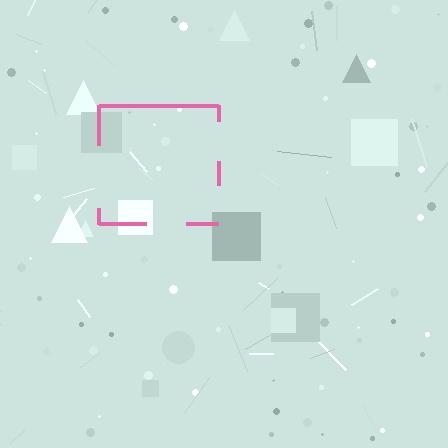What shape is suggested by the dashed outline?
The dashed outline suggests a square.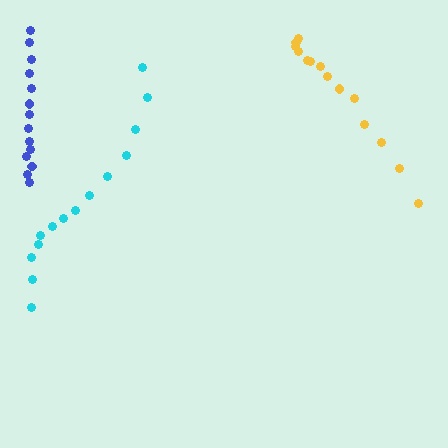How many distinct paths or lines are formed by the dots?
There are 3 distinct paths.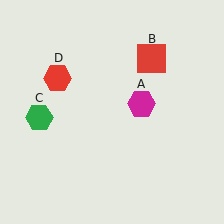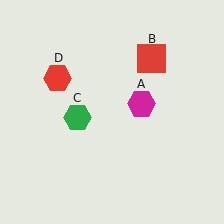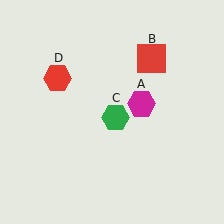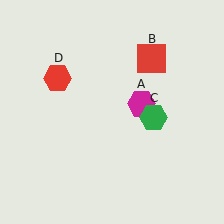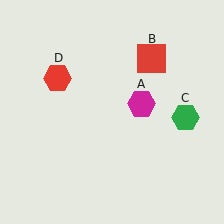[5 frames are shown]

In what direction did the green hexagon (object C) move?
The green hexagon (object C) moved right.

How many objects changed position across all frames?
1 object changed position: green hexagon (object C).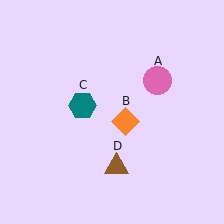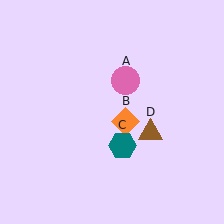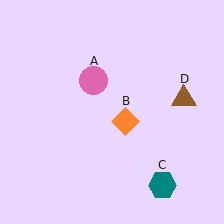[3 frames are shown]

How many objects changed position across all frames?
3 objects changed position: pink circle (object A), teal hexagon (object C), brown triangle (object D).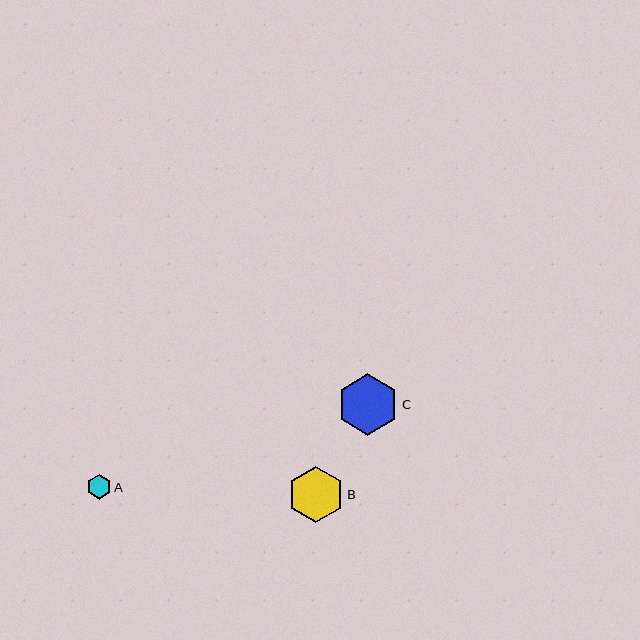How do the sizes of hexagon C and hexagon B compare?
Hexagon C and hexagon B are approximately the same size.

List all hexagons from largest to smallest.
From largest to smallest: C, B, A.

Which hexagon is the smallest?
Hexagon A is the smallest with a size of approximately 24 pixels.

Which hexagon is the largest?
Hexagon C is the largest with a size of approximately 61 pixels.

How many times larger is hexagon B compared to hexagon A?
Hexagon B is approximately 2.3 times the size of hexagon A.